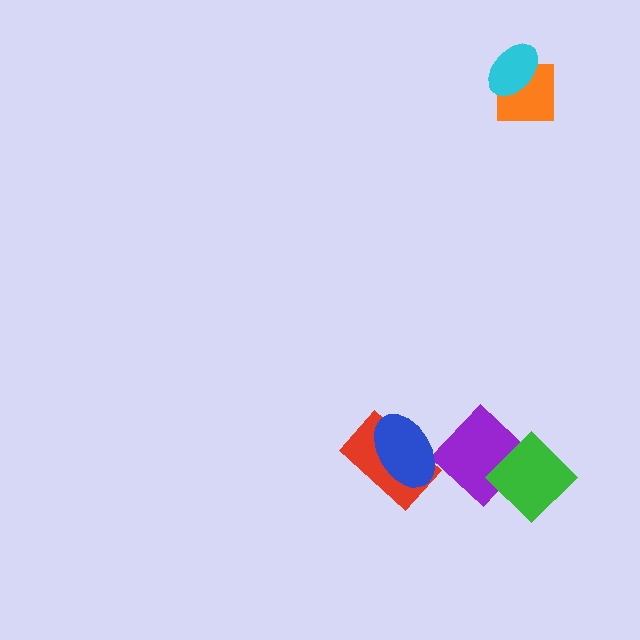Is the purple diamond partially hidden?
Yes, it is partially covered by another shape.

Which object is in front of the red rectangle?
The blue ellipse is in front of the red rectangle.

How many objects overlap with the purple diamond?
1 object overlaps with the purple diamond.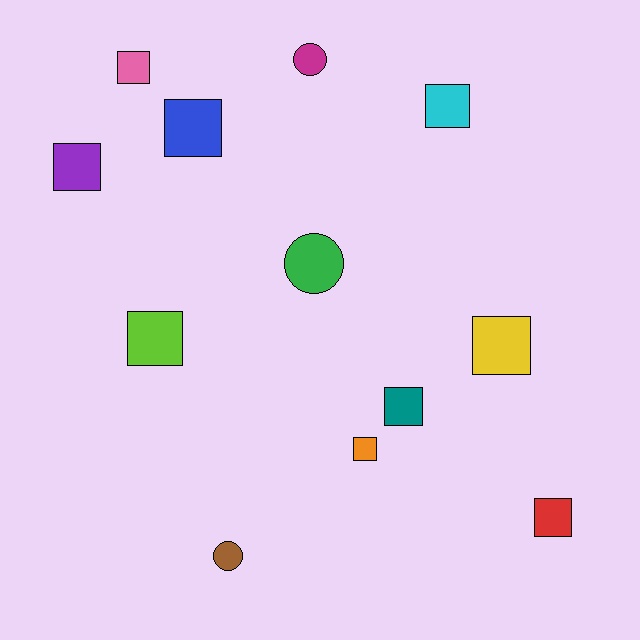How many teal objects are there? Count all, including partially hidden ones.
There is 1 teal object.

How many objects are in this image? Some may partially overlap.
There are 12 objects.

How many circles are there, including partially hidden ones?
There are 3 circles.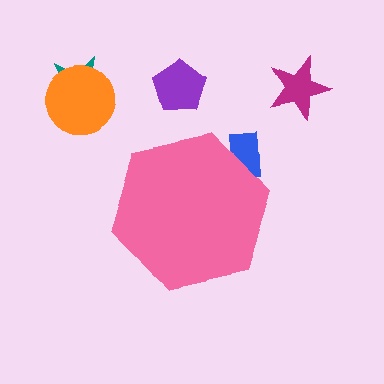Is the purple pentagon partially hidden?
No, the purple pentagon is fully visible.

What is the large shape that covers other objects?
A pink hexagon.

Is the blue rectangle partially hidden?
Yes, the blue rectangle is partially hidden behind the pink hexagon.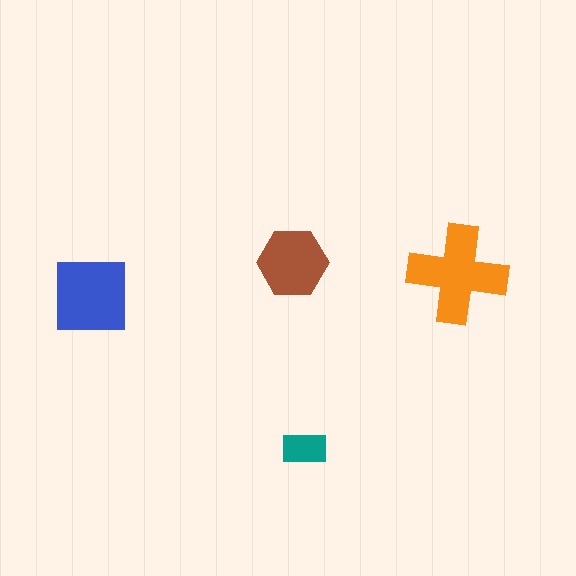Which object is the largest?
The orange cross.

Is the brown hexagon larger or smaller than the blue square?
Smaller.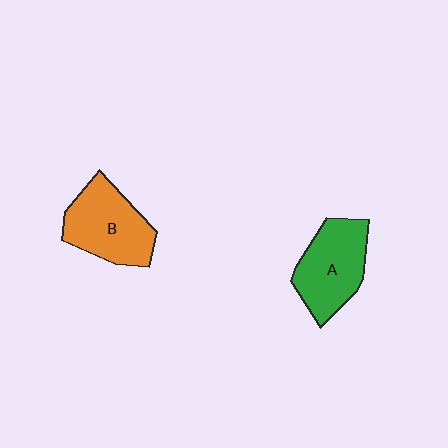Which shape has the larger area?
Shape B (orange).